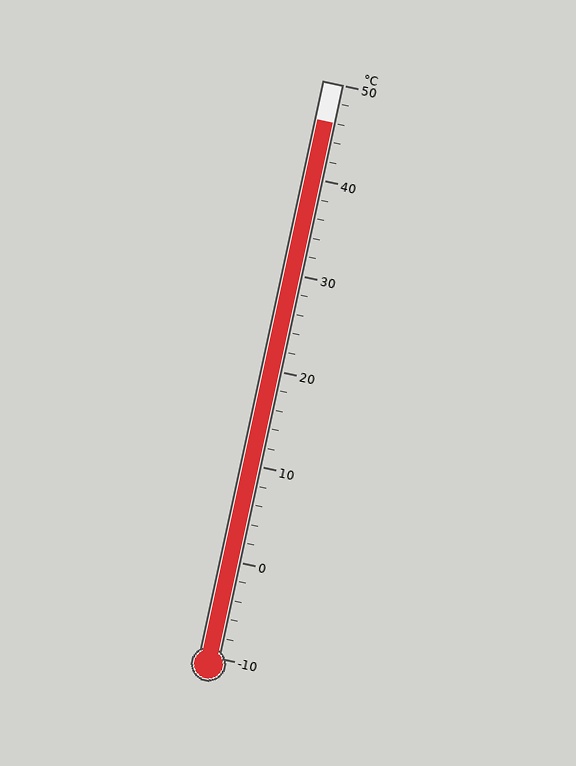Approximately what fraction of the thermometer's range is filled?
The thermometer is filled to approximately 95% of its range.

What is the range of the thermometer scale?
The thermometer scale ranges from -10°C to 50°C.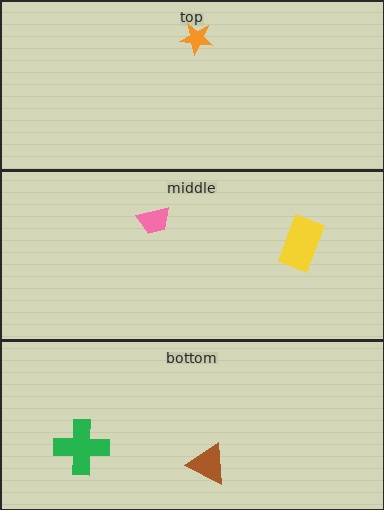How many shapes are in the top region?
1.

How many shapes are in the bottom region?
2.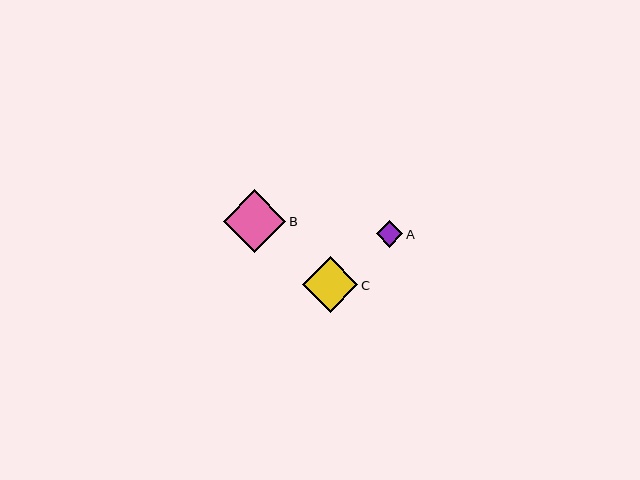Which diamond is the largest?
Diamond B is the largest with a size of approximately 63 pixels.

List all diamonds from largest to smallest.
From largest to smallest: B, C, A.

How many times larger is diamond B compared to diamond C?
Diamond B is approximately 1.1 times the size of diamond C.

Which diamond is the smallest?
Diamond A is the smallest with a size of approximately 26 pixels.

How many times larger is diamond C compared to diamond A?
Diamond C is approximately 2.1 times the size of diamond A.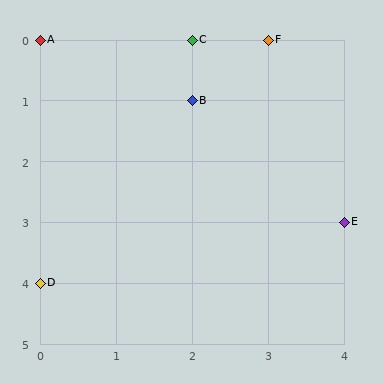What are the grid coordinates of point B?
Point B is at grid coordinates (2, 1).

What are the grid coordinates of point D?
Point D is at grid coordinates (0, 4).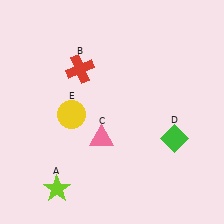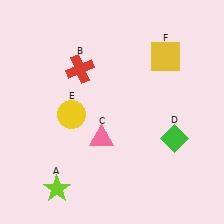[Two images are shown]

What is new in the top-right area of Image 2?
A yellow square (F) was added in the top-right area of Image 2.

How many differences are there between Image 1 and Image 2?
There is 1 difference between the two images.